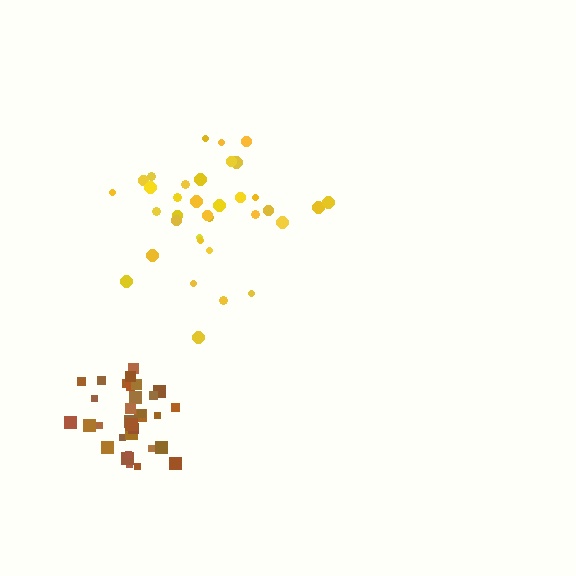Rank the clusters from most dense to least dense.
brown, yellow.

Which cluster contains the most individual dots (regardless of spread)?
Yellow (35).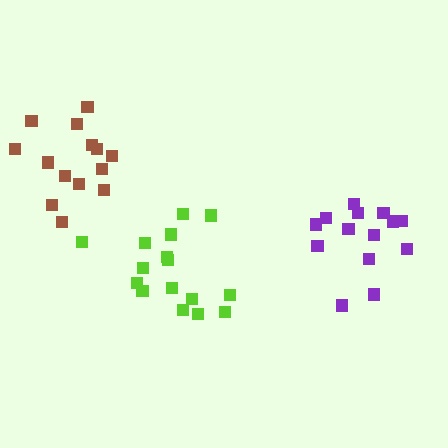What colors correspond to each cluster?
The clusters are colored: lime, purple, brown.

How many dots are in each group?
Group 1: 16 dots, Group 2: 14 dots, Group 3: 14 dots (44 total).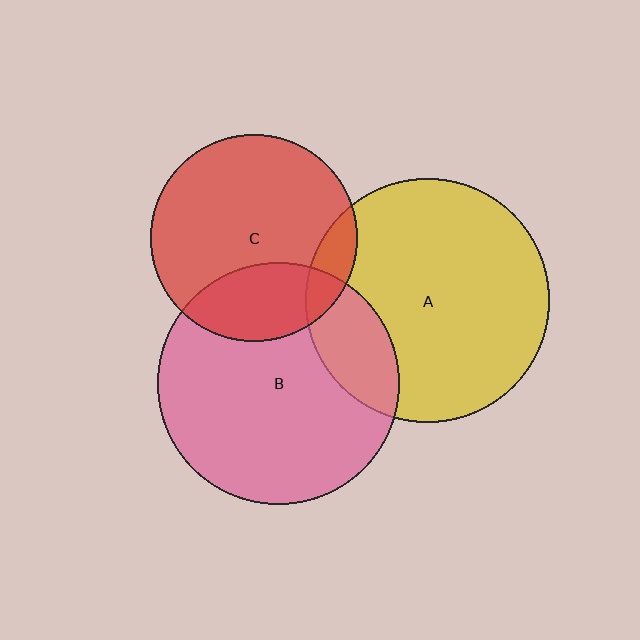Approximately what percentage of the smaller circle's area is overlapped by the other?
Approximately 25%.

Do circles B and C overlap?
Yes.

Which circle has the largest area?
Circle A (yellow).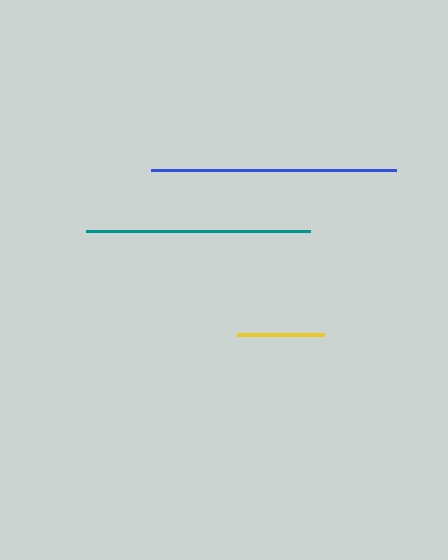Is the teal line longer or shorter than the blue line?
The blue line is longer than the teal line.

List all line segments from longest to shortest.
From longest to shortest: blue, teal, yellow.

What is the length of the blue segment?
The blue segment is approximately 245 pixels long.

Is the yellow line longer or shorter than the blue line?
The blue line is longer than the yellow line.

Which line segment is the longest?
The blue line is the longest at approximately 245 pixels.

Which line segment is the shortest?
The yellow line is the shortest at approximately 87 pixels.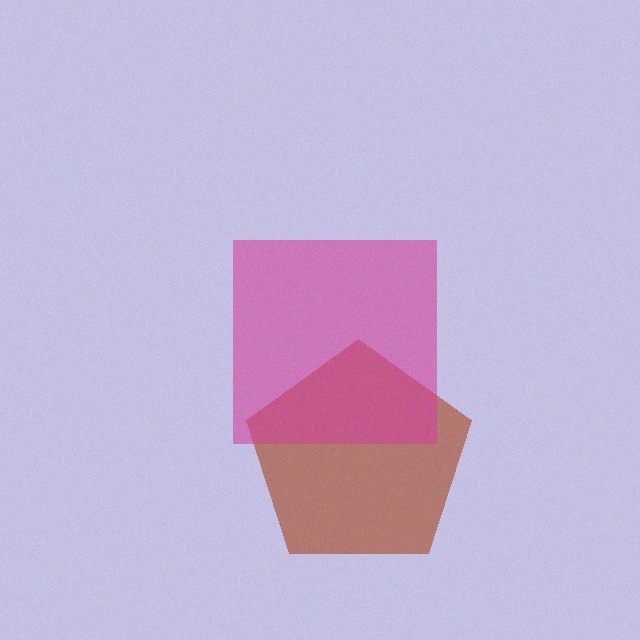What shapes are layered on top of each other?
The layered shapes are: a brown pentagon, a magenta square.